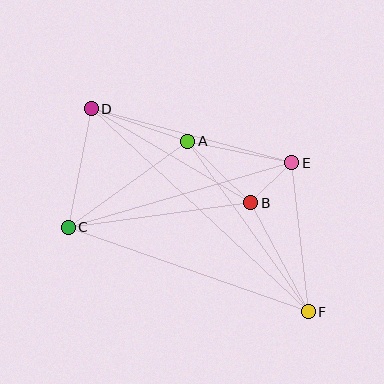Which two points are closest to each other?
Points B and E are closest to each other.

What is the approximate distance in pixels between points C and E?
The distance between C and E is approximately 233 pixels.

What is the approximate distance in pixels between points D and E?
The distance between D and E is approximately 208 pixels.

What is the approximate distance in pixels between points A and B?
The distance between A and B is approximately 88 pixels.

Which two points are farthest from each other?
Points D and F are farthest from each other.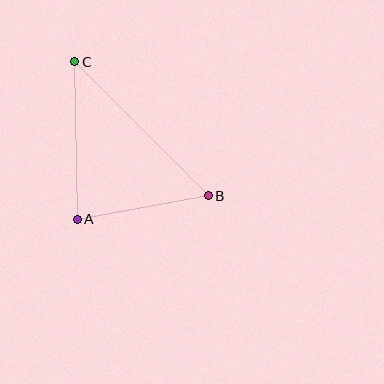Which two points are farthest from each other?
Points B and C are farthest from each other.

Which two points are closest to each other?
Points A and B are closest to each other.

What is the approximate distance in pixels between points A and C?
The distance between A and C is approximately 158 pixels.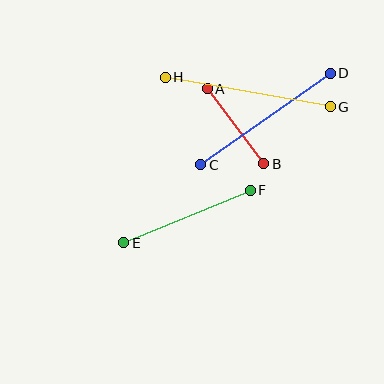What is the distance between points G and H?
The distance is approximately 168 pixels.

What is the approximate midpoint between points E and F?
The midpoint is at approximately (187, 216) pixels.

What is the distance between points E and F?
The distance is approximately 137 pixels.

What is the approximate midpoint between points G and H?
The midpoint is at approximately (248, 92) pixels.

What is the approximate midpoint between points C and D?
The midpoint is at approximately (265, 119) pixels.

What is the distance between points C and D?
The distance is approximately 159 pixels.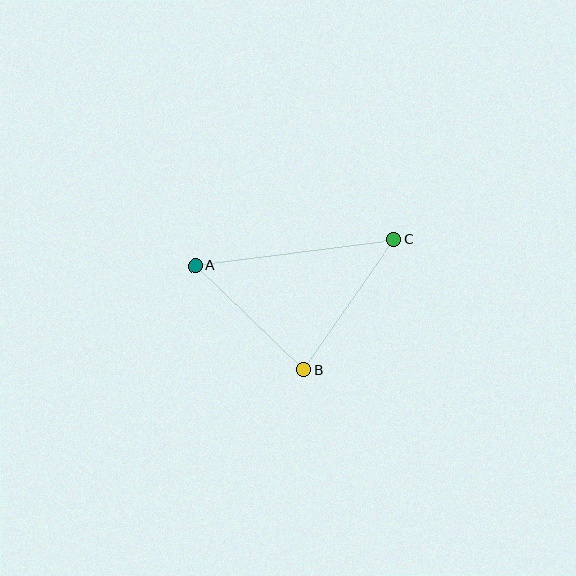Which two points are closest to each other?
Points A and B are closest to each other.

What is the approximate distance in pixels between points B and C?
The distance between B and C is approximately 157 pixels.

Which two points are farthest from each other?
Points A and C are farthest from each other.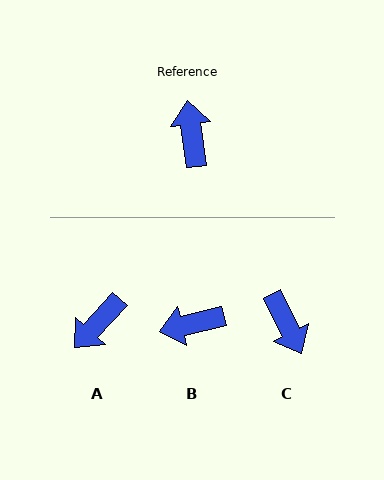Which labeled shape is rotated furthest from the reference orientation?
C, about 162 degrees away.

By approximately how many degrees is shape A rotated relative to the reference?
Approximately 130 degrees counter-clockwise.